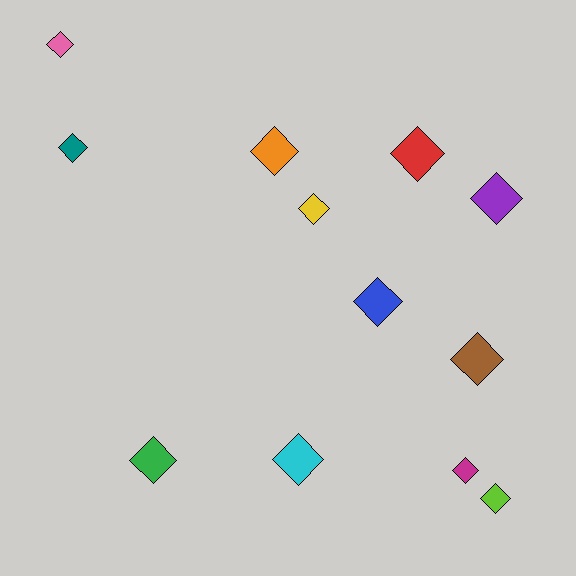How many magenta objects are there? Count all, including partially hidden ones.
There is 1 magenta object.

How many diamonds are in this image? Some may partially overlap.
There are 12 diamonds.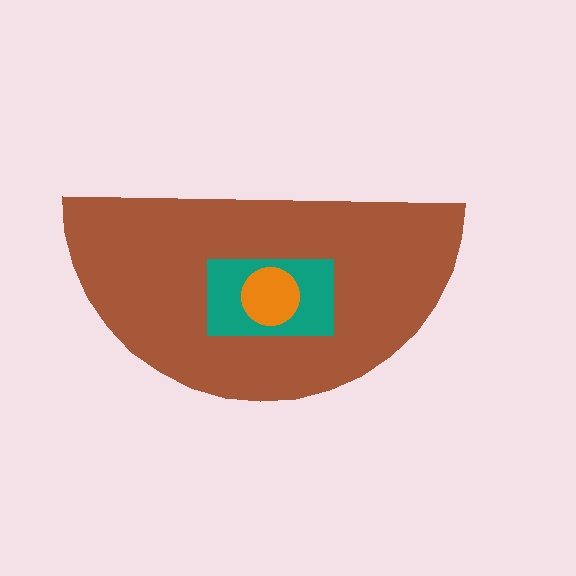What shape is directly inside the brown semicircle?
The teal rectangle.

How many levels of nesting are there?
3.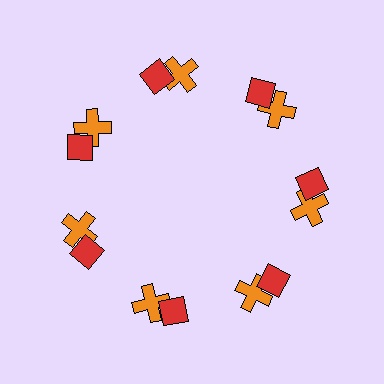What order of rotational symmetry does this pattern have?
This pattern has 7-fold rotational symmetry.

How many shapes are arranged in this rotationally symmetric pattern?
There are 14 shapes, arranged in 7 groups of 2.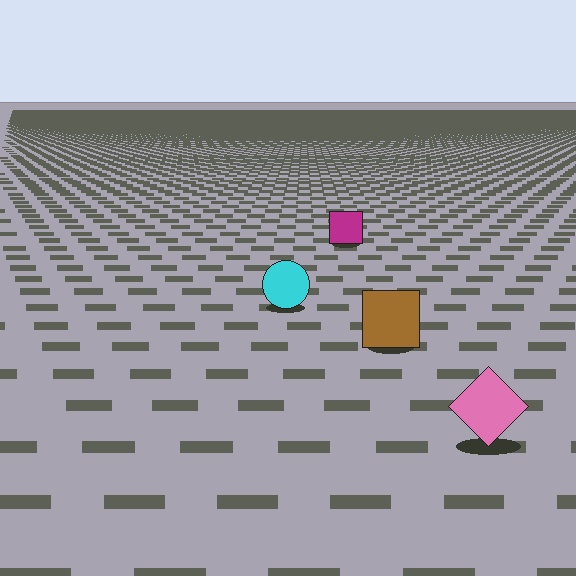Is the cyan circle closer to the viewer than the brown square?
No. The brown square is closer — you can tell from the texture gradient: the ground texture is coarser near it.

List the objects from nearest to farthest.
From nearest to farthest: the pink diamond, the brown square, the cyan circle, the magenta square.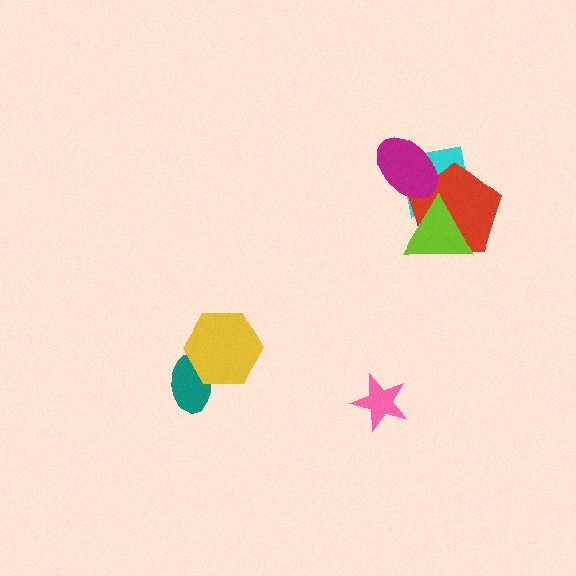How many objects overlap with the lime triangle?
2 objects overlap with the lime triangle.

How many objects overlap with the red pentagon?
3 objects overlap with the red pentagon.